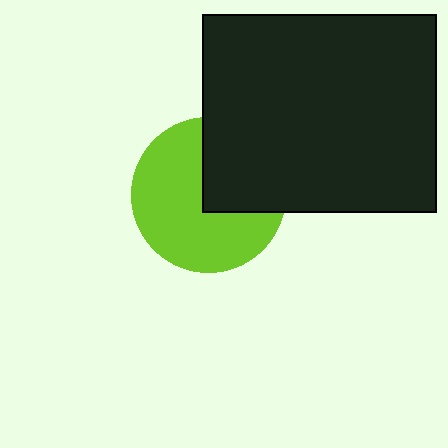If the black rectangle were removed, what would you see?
You would see the complete lime circle.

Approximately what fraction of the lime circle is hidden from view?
Roughly 36% of the lime circle is hidden behind the black rectangle.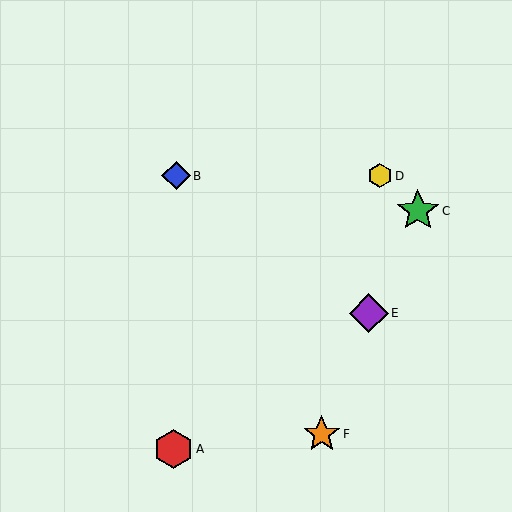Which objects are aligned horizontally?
Objects B, D are aligned horizontally.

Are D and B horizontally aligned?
Yes, both are at y≈176.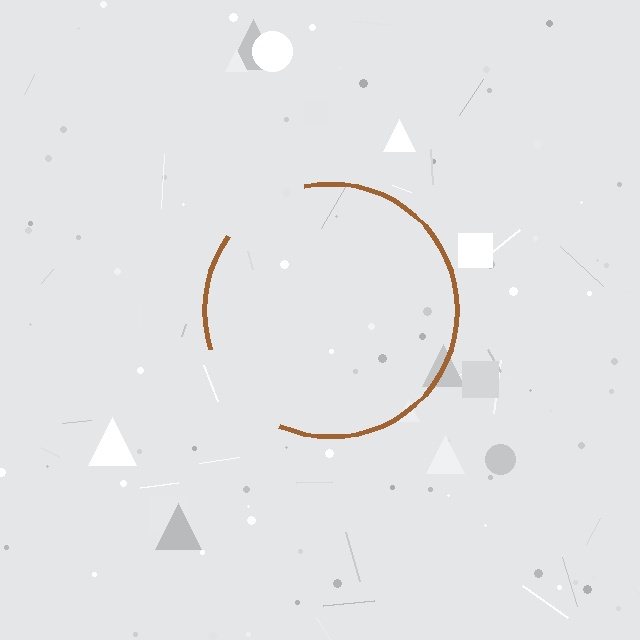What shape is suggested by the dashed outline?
The dashed outline suggests a circle.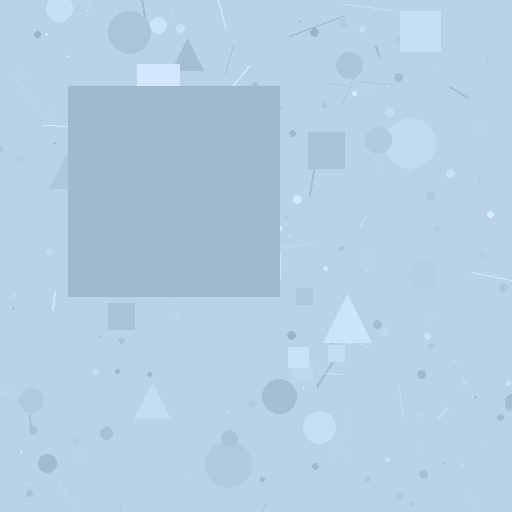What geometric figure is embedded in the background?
A square is embedded in the background.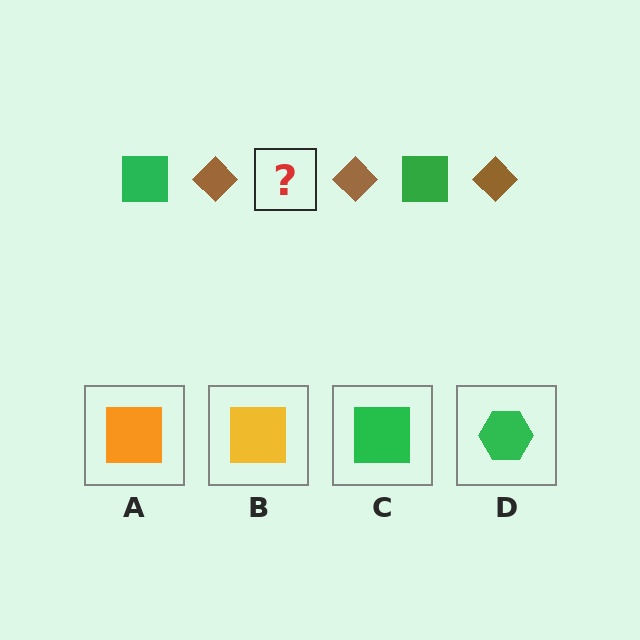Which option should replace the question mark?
Option C.